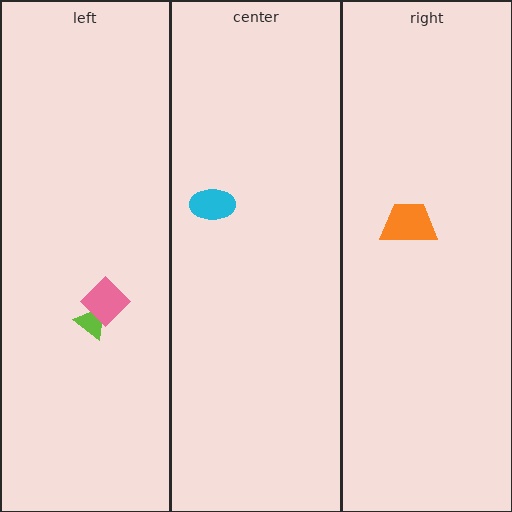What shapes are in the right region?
The orange trapezoid.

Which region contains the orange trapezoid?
The right region.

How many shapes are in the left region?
2.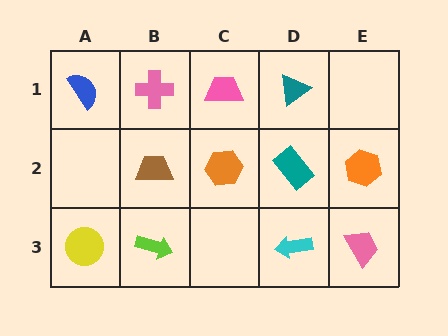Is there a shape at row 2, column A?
No, that cell is empty.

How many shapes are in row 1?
4 shapes.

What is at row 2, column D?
A teal rectangle.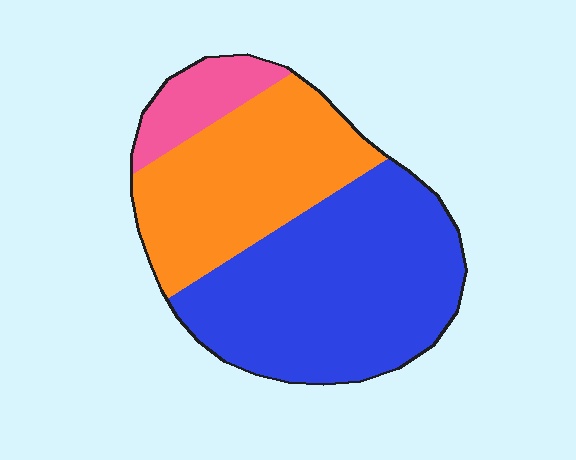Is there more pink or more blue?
Blue.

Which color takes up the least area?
Pink, at roughly 10%.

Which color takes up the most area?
Blue, at roughly 55%.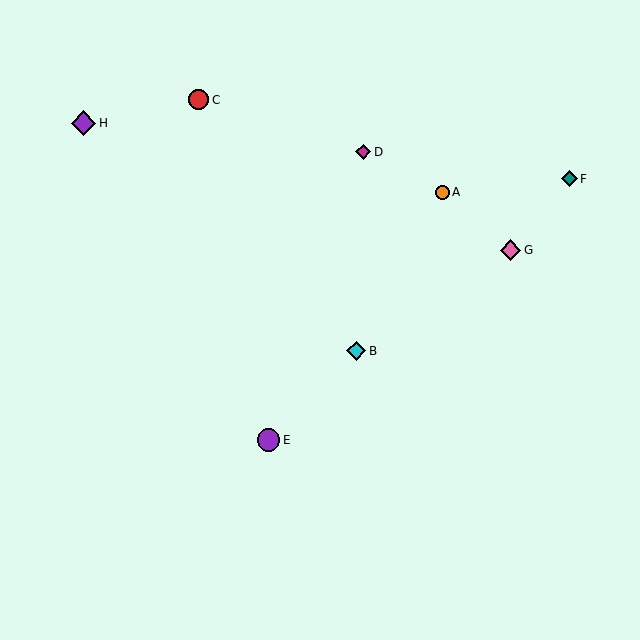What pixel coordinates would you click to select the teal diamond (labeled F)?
Click at (569, 179) to select the teal diamond F.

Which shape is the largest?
The purple diamond (labeled H) is the largest.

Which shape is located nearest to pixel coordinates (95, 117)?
The purple diamond (labeled H) at (84, 123) is nearest to that location.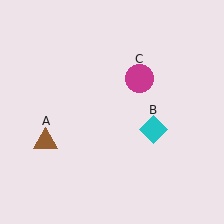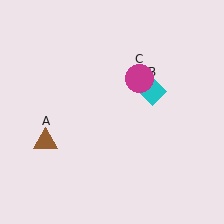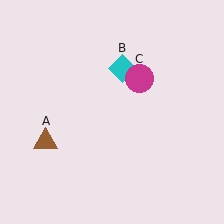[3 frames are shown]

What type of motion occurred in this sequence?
The cyan diamond (object B) rotated counterclockwise around the center of the scene.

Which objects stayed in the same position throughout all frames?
Brown triangle (object A) and magenta circle (object C) remained stationary.